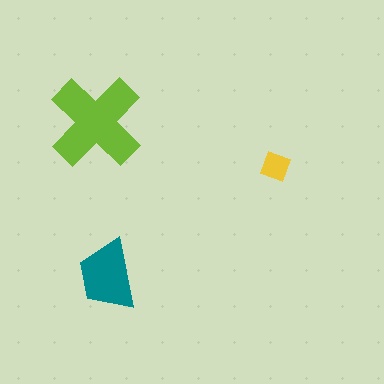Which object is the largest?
The lime cross.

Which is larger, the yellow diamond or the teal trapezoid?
The teal trapezoid.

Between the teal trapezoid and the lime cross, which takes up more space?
The lime cross.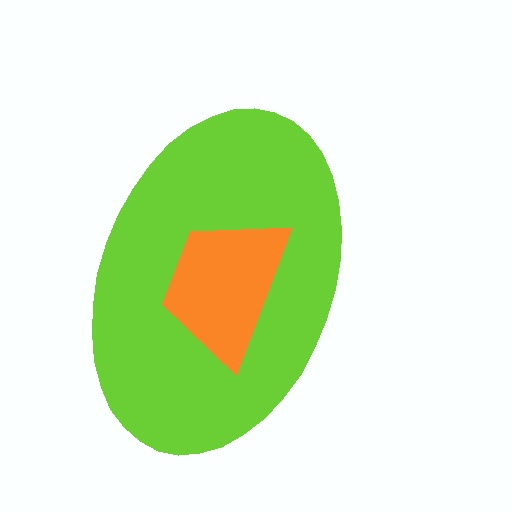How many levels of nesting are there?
2.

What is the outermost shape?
The lime ellipse.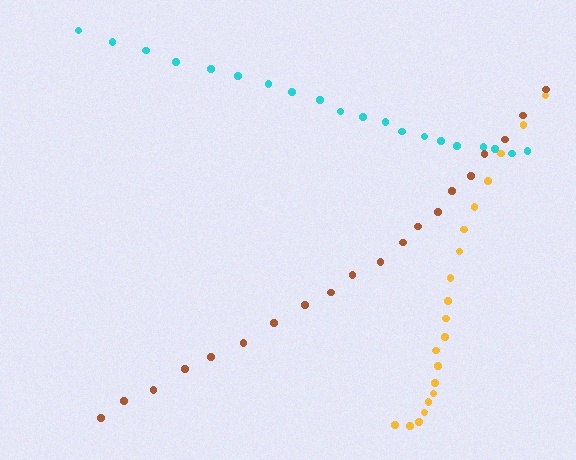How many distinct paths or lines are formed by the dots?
There are 3 distinct paths.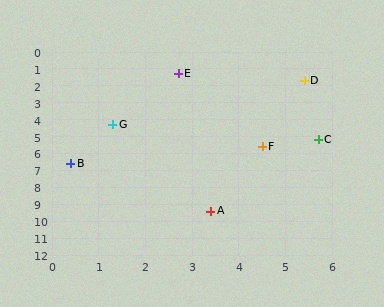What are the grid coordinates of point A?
Point A is at approximately (3.4, 9.4).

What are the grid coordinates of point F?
Point F is at approximately (4.5, 5.6).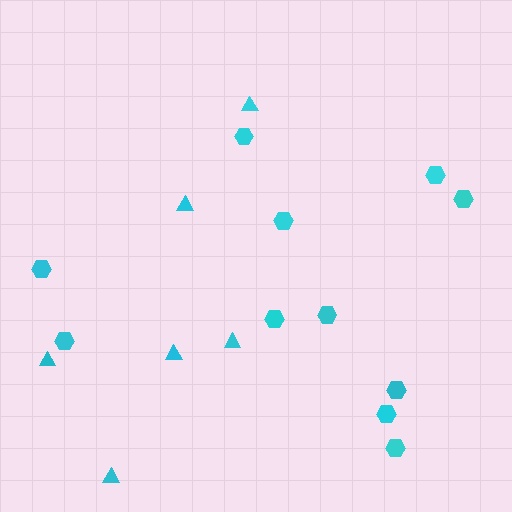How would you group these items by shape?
There are 2 groups: one group of hexagons (11) and one group of triangles (6).